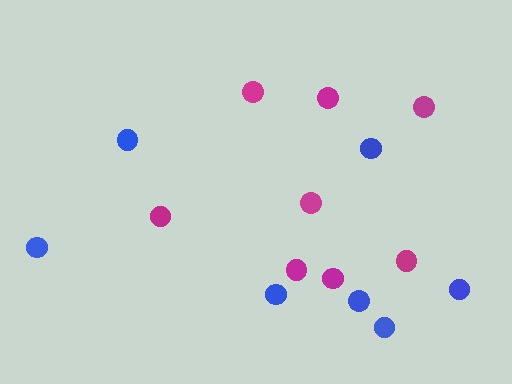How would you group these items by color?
There are 2 groups: one group of blue circles (7) and one group of magenta circles (8).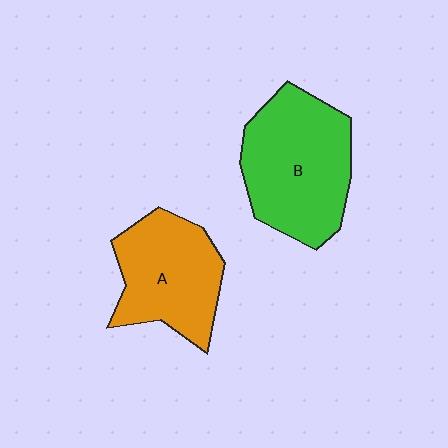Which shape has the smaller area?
Shape A (orange).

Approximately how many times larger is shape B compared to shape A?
Approximately 1.2 times.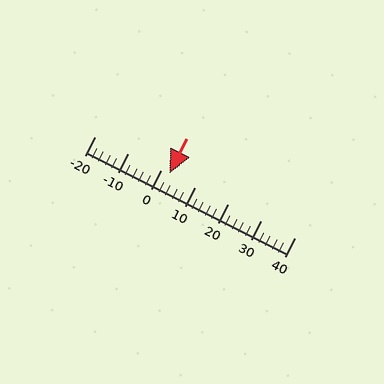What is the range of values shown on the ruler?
The ruler shows values from -20 to 40.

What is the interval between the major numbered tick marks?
The major tick marks are spaced 10 units apart.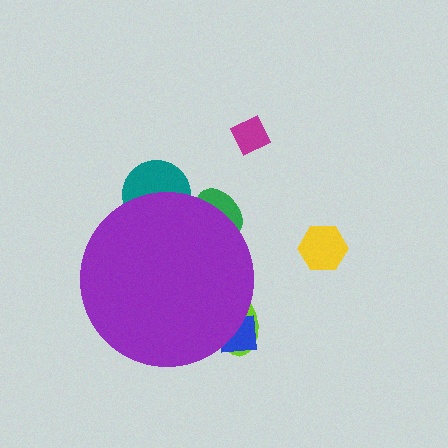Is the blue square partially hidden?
Yes, the blue square is partially hidden behind the purple circle.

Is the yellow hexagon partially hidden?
No, the yellow hexagon is fully visible.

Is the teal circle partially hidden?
Yes, the teal circle is partially hidden behind the purple circle.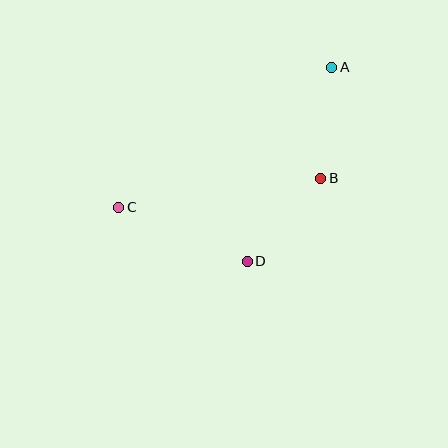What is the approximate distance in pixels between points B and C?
The distance between B and C is approximately 204 pixels.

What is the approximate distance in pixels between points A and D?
The distance between A and D is approximately 212 pixels.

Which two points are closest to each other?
Points B and D are closest to each other.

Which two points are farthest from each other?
Points A and C are farthest from each other.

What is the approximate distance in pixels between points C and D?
The distance between C and D is approximately 139 pixels.